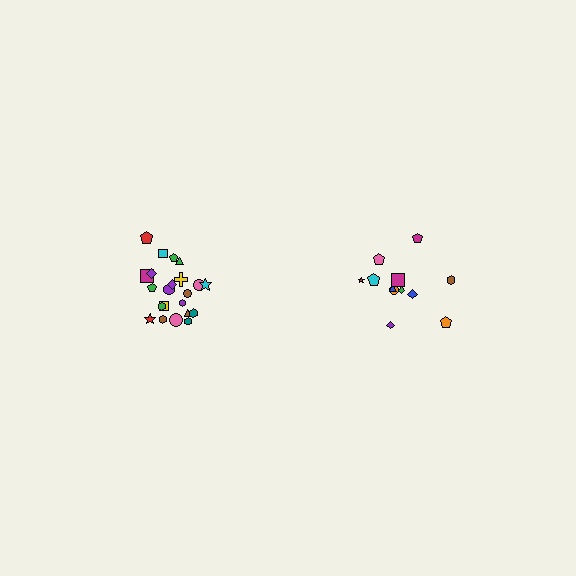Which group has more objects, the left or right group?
The left group.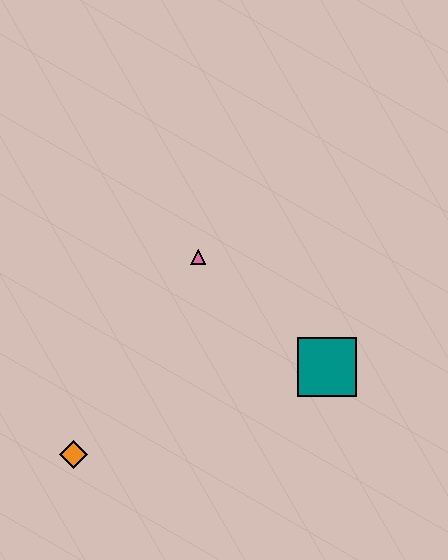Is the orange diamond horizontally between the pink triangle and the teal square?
No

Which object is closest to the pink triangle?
The teal square is closest to the pink triangle.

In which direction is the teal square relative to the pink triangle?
The teal square is to the right of the pink triangle.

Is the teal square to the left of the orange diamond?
No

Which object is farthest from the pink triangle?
The orange diamond is farthest from the pink triangle.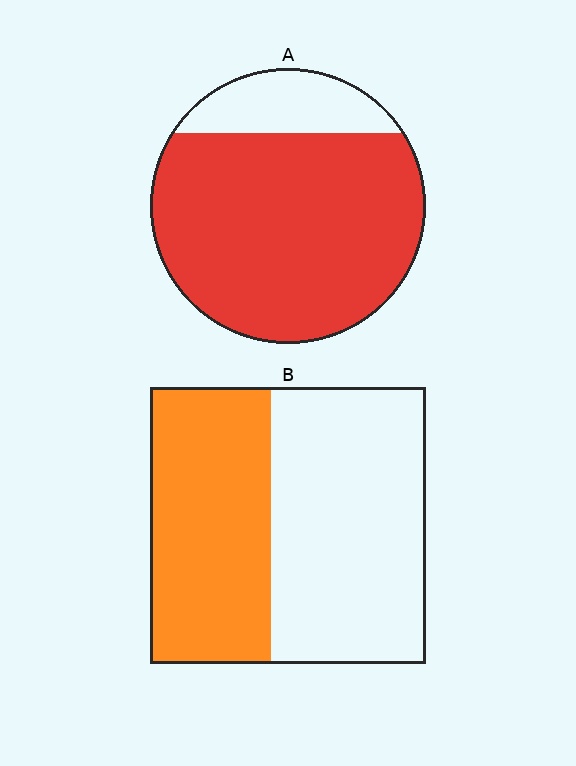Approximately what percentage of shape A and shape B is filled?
A is approximately 80% and B is approximately 45%.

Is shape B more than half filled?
No.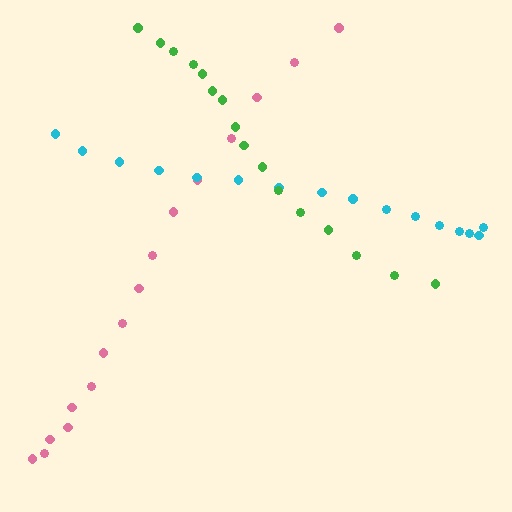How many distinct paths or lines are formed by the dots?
There are 3 distinct paths.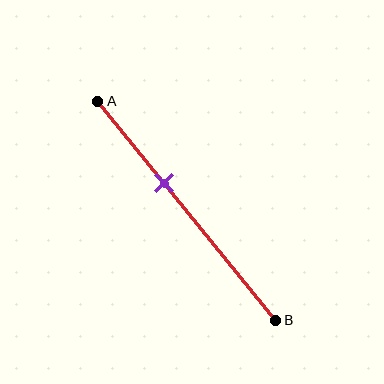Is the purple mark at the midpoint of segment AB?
No, the mark is at about 35% from A, not at the 50% midpoint.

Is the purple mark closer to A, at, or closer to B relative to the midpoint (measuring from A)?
The purple mark is closer to point A than the midpoint of segment AB.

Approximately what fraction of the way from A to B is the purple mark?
The purple mark is approximately 35% of the way from A to B.